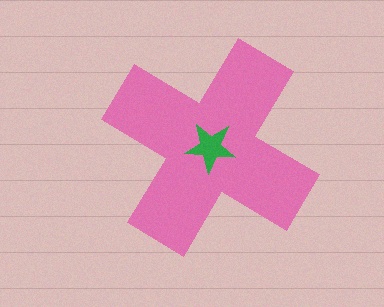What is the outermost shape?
The pink cross.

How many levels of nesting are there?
2.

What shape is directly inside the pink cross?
The green star.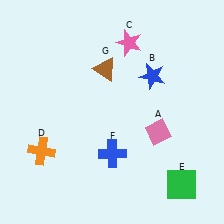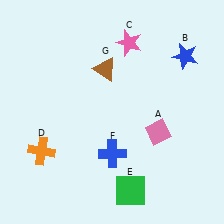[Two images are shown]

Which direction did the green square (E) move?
The green square (E) moved left.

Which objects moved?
The objects that moved are: the blue star (B), the green square (E).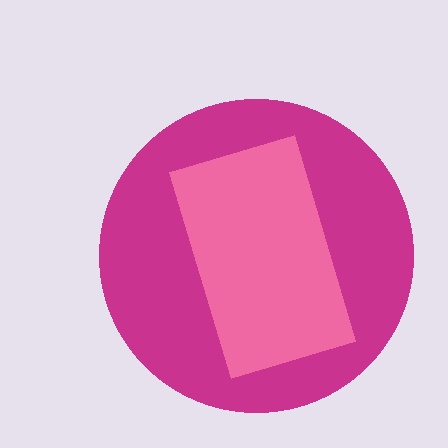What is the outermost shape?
The magenta circle.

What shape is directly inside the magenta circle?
The pink rectangle.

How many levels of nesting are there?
2.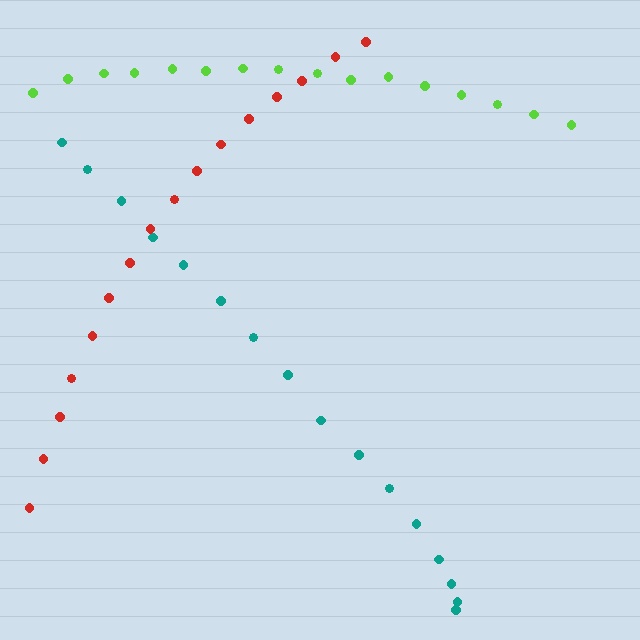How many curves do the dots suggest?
There are 3 distinct paths.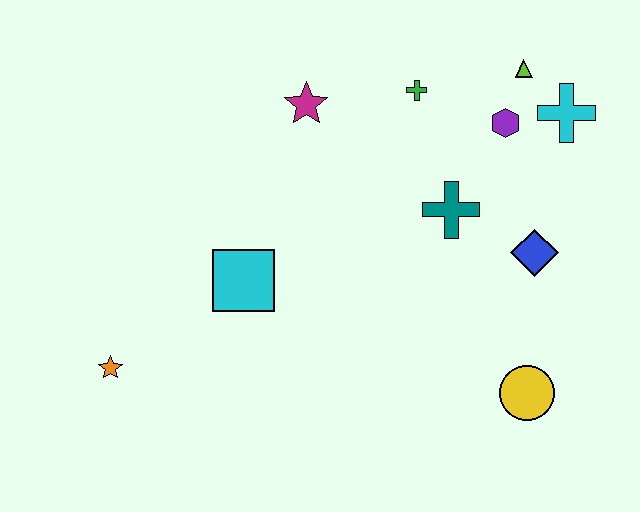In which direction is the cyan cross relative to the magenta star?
The cyan cross is to the right of the magenta star.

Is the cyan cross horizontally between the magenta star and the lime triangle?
No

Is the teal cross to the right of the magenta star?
Yes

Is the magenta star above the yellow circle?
Yes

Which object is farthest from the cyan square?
The cyan cross is farthest from the cyan square.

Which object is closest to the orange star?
The cyan square is closest to the orange star.